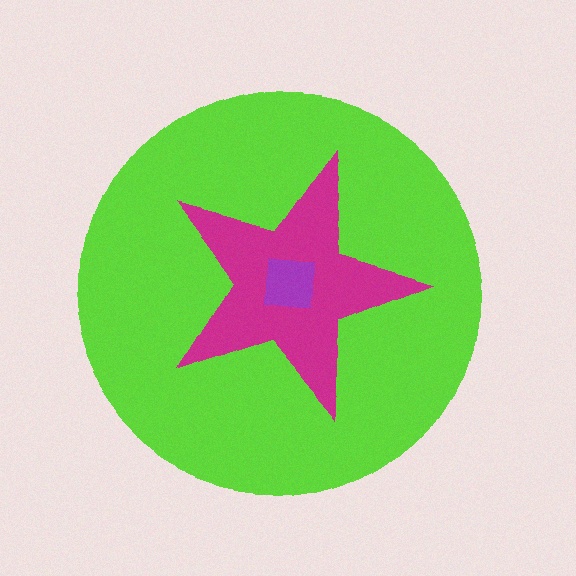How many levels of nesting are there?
3.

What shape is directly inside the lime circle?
The magenta star.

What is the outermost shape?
The lime circle.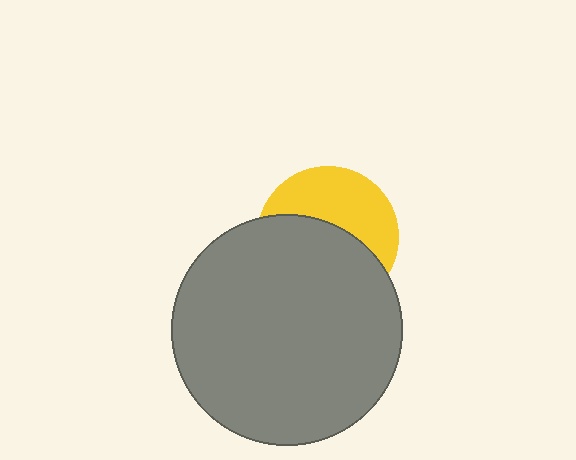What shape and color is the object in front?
The object in front is a gray circle.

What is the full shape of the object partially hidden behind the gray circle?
The partially hidden object is a yellow circle.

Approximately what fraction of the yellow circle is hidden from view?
Roughly 56% of the yellow circle is hidden behind the gray circle.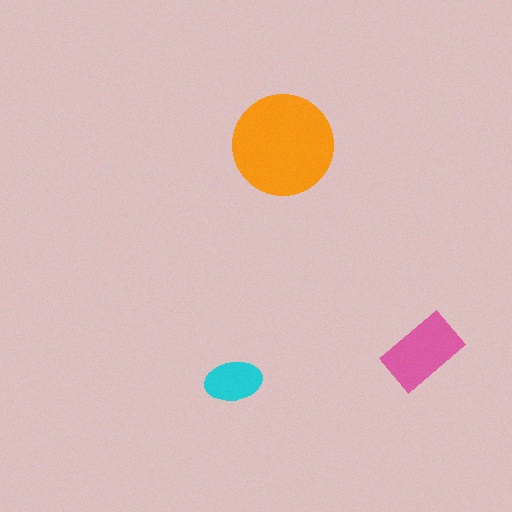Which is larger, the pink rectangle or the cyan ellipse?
The pink rectangle.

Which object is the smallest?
The cyan ellipse.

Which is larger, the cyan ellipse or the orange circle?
The orange circle.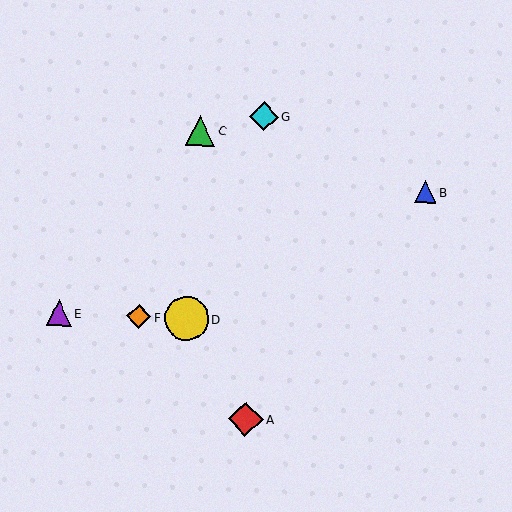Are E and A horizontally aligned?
No, E is at y≈313 and A is at y≈419.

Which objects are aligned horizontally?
Objects D, E, F are aligned horizontally.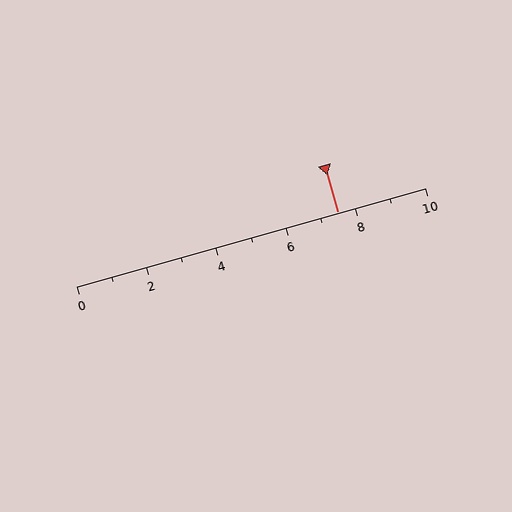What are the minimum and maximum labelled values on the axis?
The axis runs from 0 to 10.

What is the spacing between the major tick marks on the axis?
The major ticks are spaced 2 apart.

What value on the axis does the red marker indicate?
The marker indicates approximately 7.5.